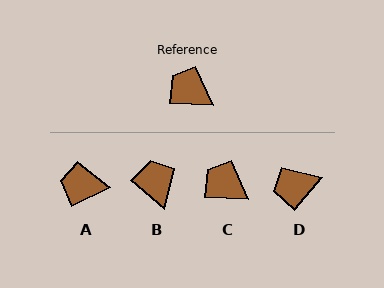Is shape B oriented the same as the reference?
No, it is off by about 38 degrees.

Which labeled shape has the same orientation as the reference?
C.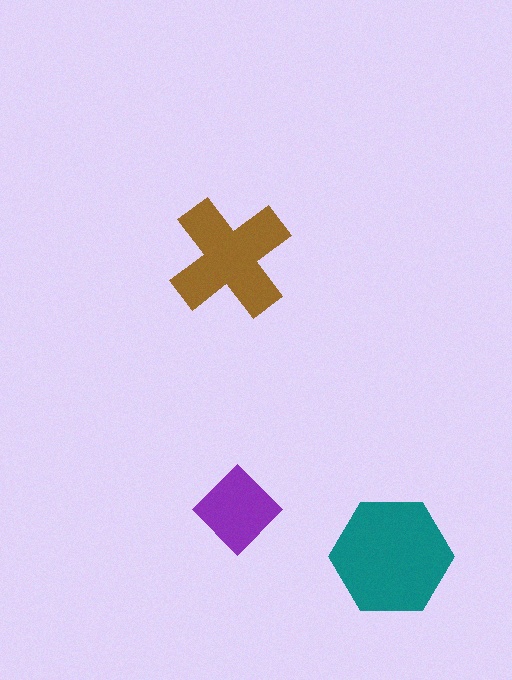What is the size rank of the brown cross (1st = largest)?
2nd.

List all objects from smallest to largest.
The purple diamond, the brown cross, the teal hexagon.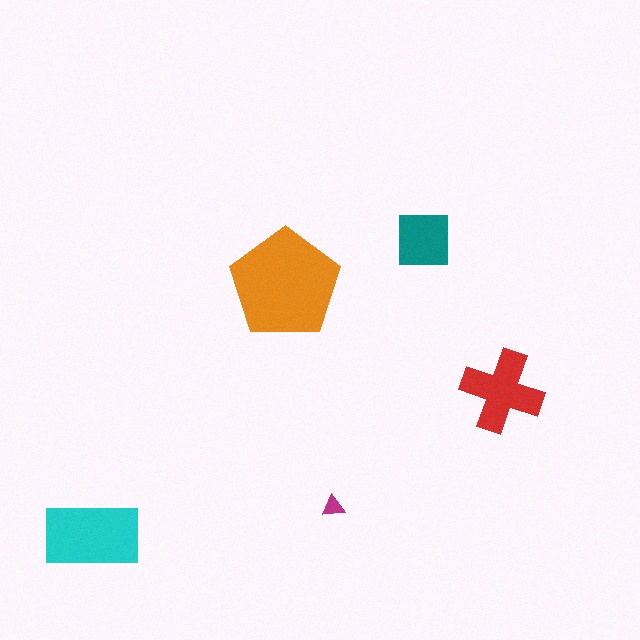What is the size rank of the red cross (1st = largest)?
3rd.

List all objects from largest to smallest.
The orange pentagon, the cyan rectangle, the red cross, the teal square, the magenta triangle.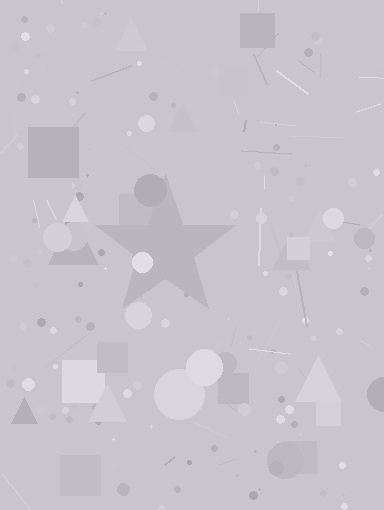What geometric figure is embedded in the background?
A star is embedded in the background.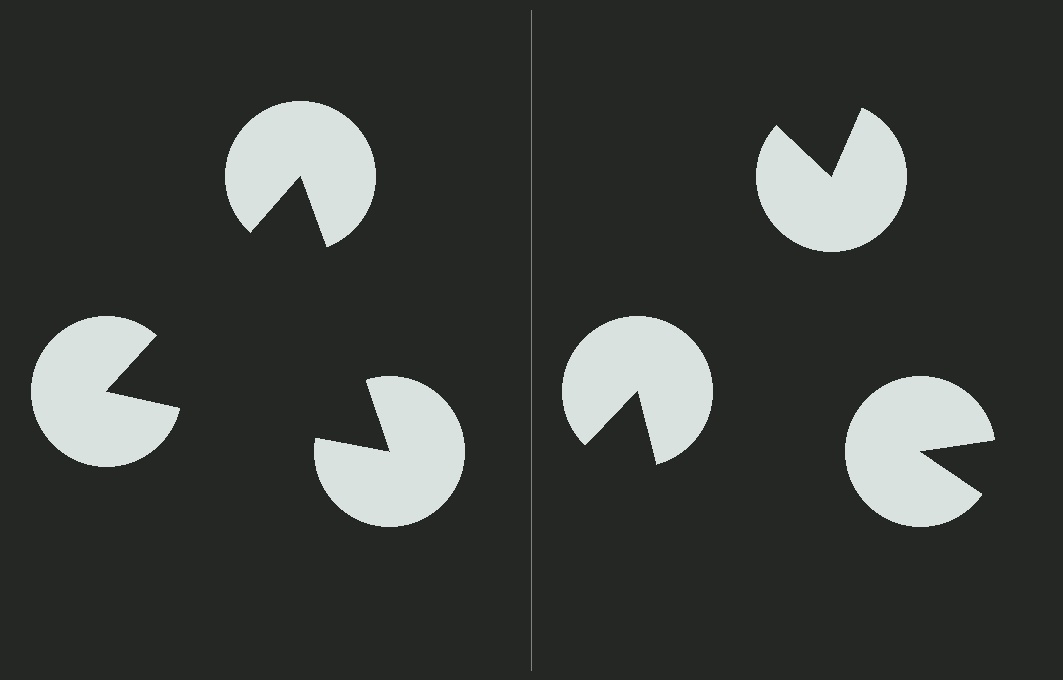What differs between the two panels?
The pac-man discs are positioned identically on both sides; only the wedge orientations differ. On the left they align to a triangle; on the right they are misaligned.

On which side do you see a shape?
An illusory triangle appears on the left side. On the right side the wedge cuts are rotated, so no coherent shape forms.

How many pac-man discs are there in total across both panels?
6 — 3 on each side.